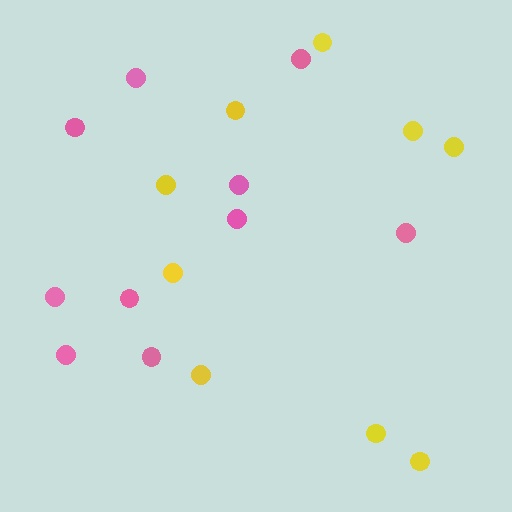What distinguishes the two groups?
There are 2 groups: one group of pink circles (10) and one group of yellow circles (9).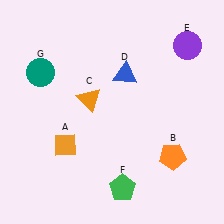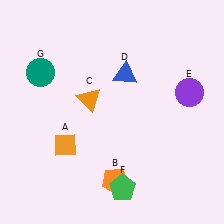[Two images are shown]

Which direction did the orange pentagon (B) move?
The orange pentagon (B) moved left.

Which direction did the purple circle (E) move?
The purple circle (E) moved down.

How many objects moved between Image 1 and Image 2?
2 objects moved between the two images.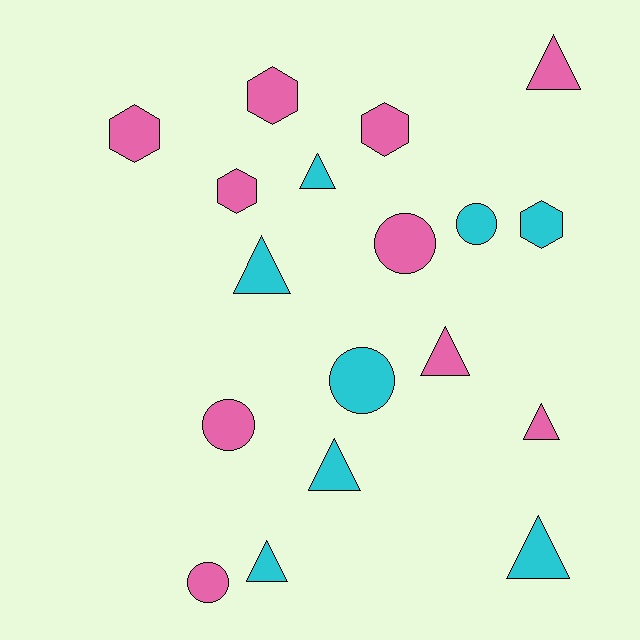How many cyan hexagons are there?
There is 1 cyan hexagon.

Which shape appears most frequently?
Triangle, with 8 objects.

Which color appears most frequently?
Pink, with 10 objects.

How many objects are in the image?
There are 18 objects.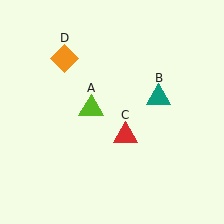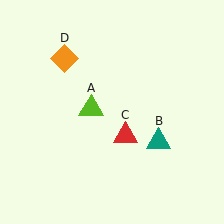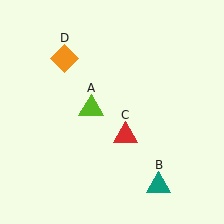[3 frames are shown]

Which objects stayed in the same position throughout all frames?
Lime triangle (object A) and red triangle (object C) and orange diamond (object D) remained stationary.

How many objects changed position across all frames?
1 object changed position: teal triangle (object B).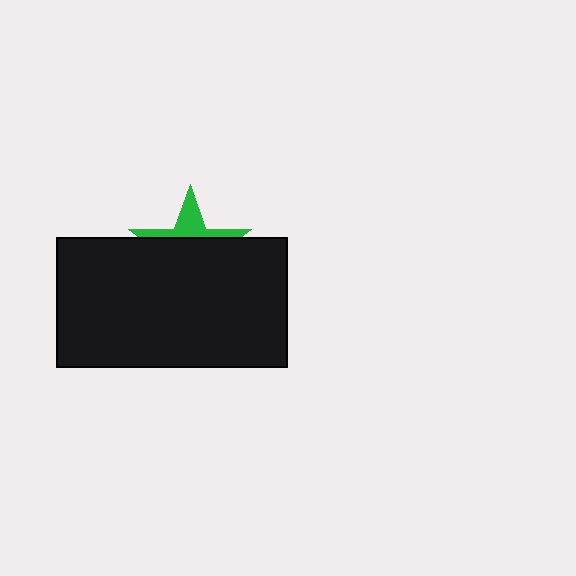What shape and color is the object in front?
The object in front is a black rectangle.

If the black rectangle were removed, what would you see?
You would see the complete green star.